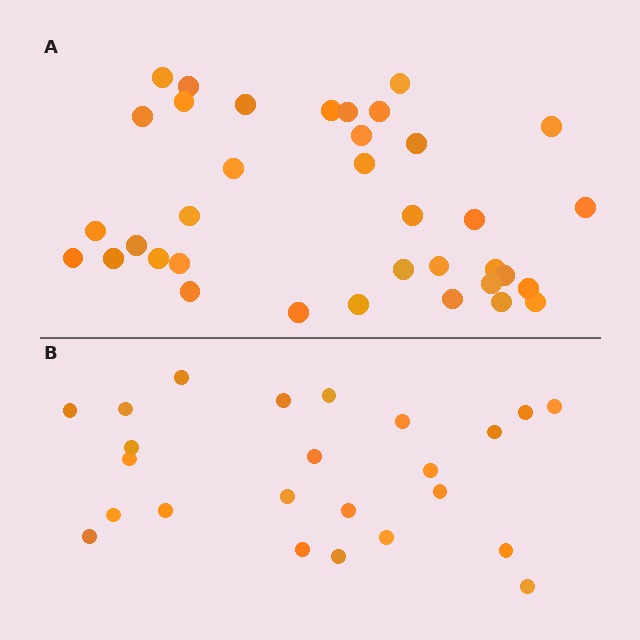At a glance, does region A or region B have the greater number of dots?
Region A (the top region) has more dots.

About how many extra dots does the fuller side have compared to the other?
Region A has roughly 12 or so more dots than region B.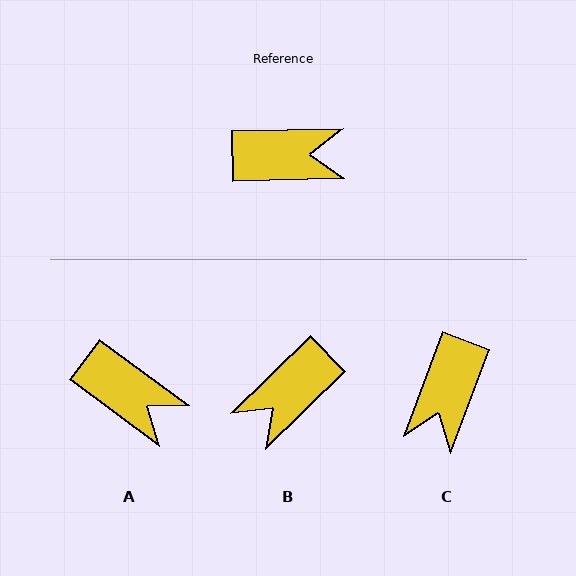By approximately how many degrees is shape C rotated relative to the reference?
Approximately 112 degrees clockwise.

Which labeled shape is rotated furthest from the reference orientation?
B, about 137 degrees away.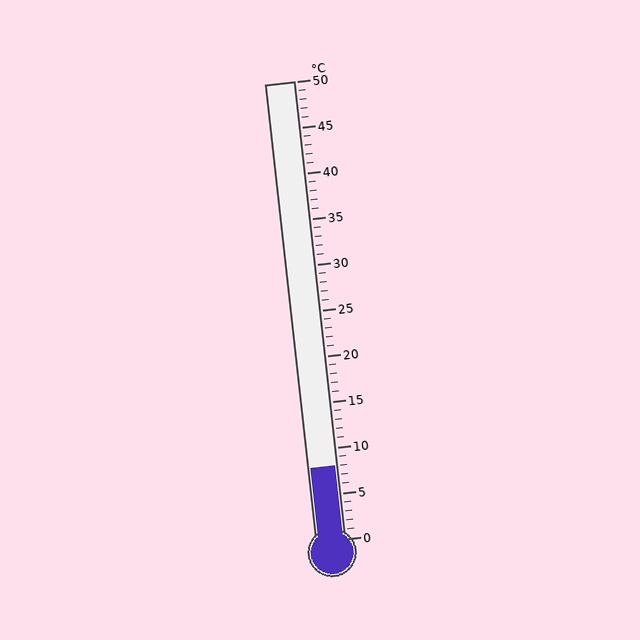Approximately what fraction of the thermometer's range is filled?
The thermometer is filled to approximately 15% of its range.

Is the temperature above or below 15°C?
The temperature is below 15°C.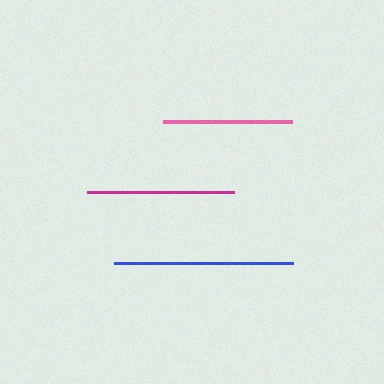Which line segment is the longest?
The blue line is the longest at approximately 179 pixels.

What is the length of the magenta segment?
The magenta segment is approximately 147 pixels long.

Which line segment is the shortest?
The pink line is the shortest at approximately 129 pixels.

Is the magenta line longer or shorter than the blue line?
The blue line is longer than the magenta line.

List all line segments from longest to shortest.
From longest to shortest: blue, magenta, pink.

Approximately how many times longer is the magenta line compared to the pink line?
The magenta line is approximately 1.1 times the length of the pink line.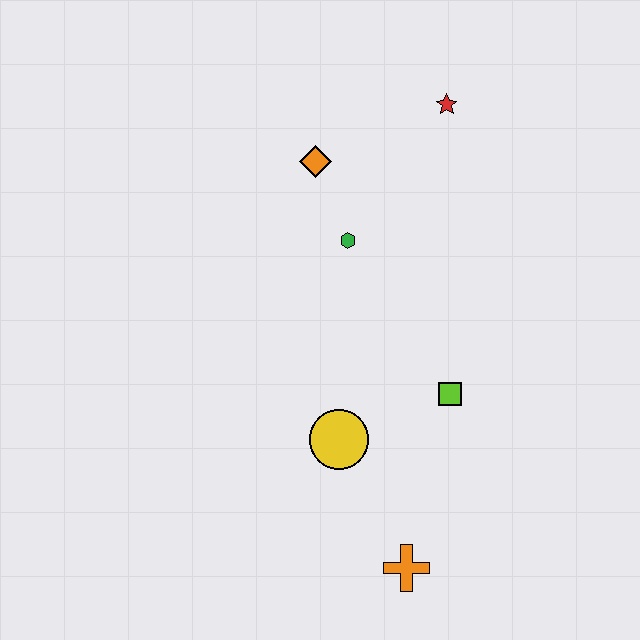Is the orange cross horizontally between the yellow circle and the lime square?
Yes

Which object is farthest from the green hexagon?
The orange cross is farthest from the green hexagon.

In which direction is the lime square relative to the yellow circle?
The lime square is to the right of the yellow circle.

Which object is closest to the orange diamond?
The green hexagon is closest to the orange diamond.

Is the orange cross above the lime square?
No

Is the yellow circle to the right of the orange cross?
No